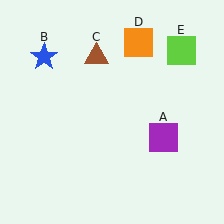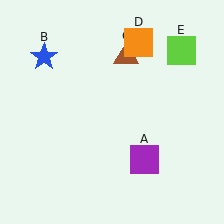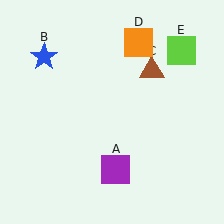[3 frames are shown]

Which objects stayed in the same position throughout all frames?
Blue star (object B) and orange square (object D) and lime square (object E) remained stationary.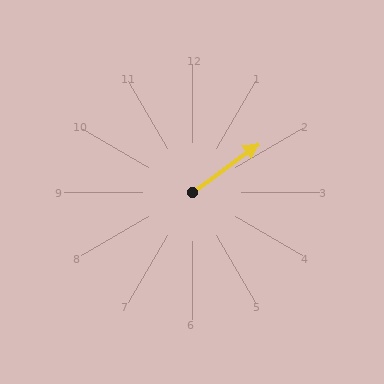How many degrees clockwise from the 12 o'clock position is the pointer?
Approximately 54 degrees.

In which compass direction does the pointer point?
Northeast.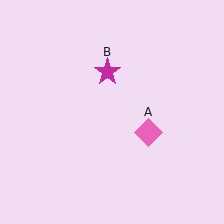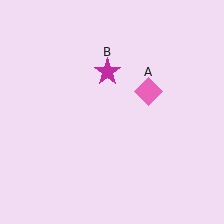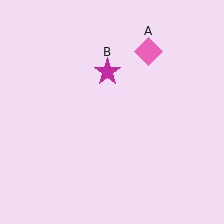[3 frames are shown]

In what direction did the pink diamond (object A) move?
The pink diamond (object A) moved up.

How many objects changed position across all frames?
1 object changed position: pink diamond (object A).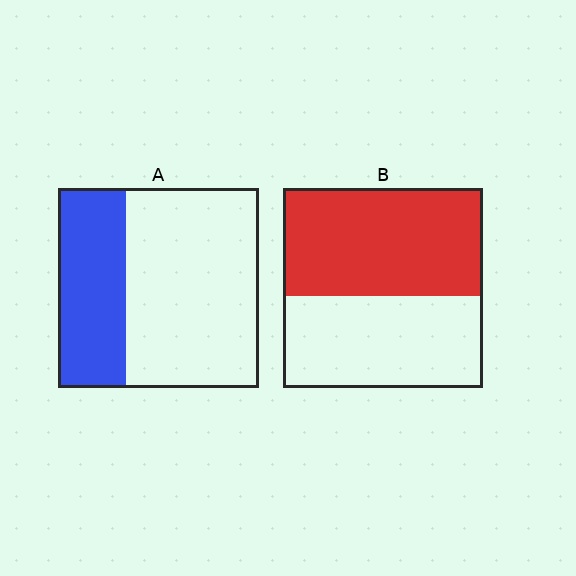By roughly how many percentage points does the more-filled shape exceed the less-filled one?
By roughly 20 percentage points (B over A).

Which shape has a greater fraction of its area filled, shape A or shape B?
Shape B.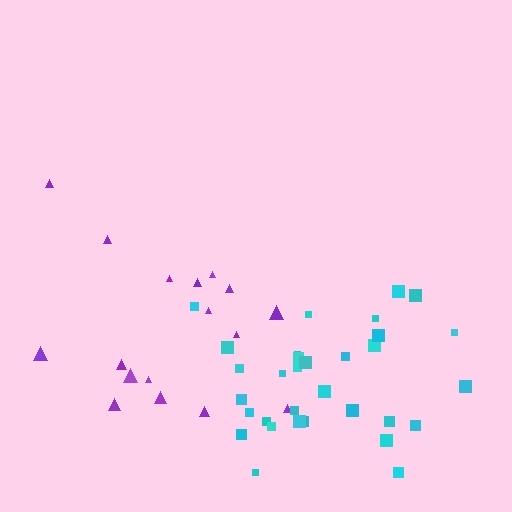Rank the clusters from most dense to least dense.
cyan, purple.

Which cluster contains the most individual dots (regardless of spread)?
Cyan (33).